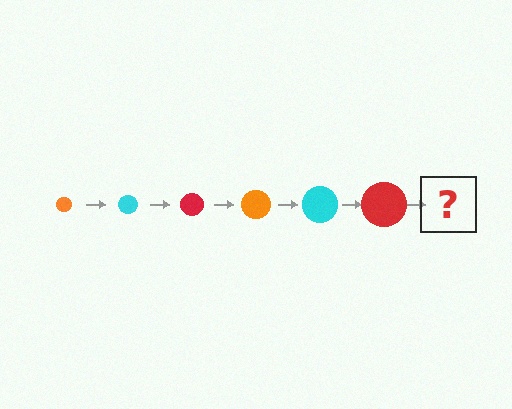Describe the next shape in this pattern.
It should be an orange circle, larger than the previous one.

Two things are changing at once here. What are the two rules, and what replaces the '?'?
The two rules are that the circle grows larger each step and the color cycles through orange, cyan, and red. The '?' should be an orange circle, larger than the previous one.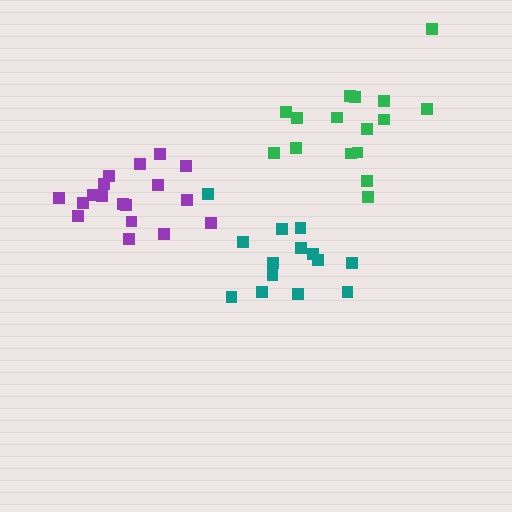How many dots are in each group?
Group 1: 14 dots, Group 2: 19 dots, Group 3: 16 dots (49 total).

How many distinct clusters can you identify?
There are 3 distinct clusters.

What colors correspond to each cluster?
The clusters are colored: teal, purple, green.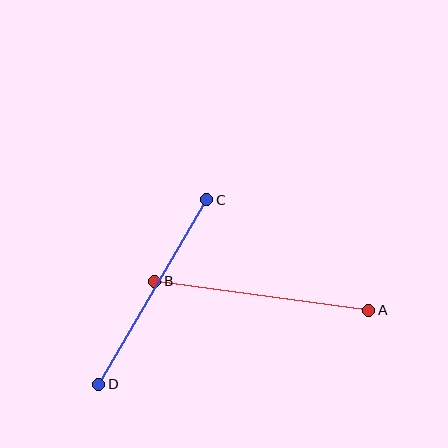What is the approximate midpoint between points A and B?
The midpoint is at approximately (262, 296) pixels.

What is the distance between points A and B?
The distance is approximately 216 pixels.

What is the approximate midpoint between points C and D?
The midpoint is at approximately (153, 292) pixels.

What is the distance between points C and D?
The distance is approximately 214 pixels.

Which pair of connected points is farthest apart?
Points A and B are farthest apart.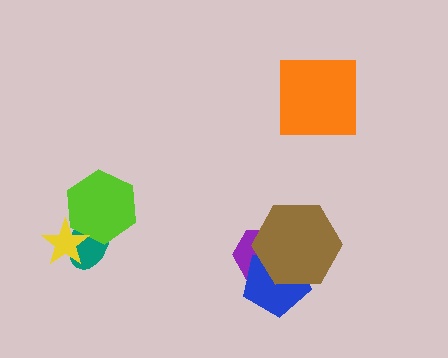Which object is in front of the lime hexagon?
The yellow star is in front of the lime hexagon.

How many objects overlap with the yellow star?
2 objects overlap with the yellow star.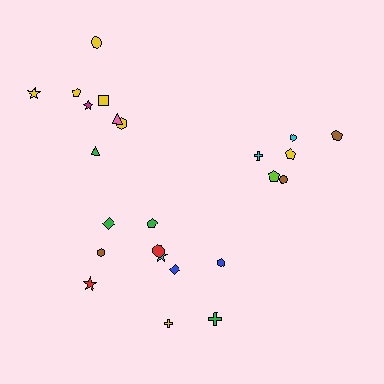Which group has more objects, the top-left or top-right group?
The top-left group.